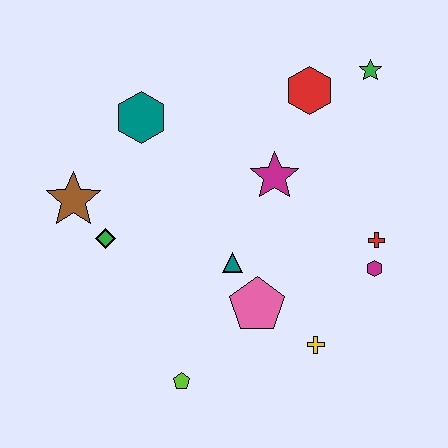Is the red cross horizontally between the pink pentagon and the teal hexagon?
No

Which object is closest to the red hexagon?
The green star is closest to the red hexagon.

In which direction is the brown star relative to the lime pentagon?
The brown star is above the lime pentagon.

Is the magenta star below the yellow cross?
No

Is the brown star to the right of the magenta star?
No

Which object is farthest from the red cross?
The brown star is farthest from the red cross.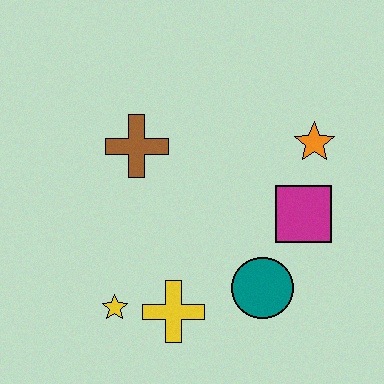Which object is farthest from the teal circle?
The brown cross is farthest from the teal circle.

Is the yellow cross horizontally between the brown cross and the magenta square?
Yes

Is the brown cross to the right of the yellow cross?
No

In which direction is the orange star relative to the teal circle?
The orange star is above the teal circle.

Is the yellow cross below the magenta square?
Yes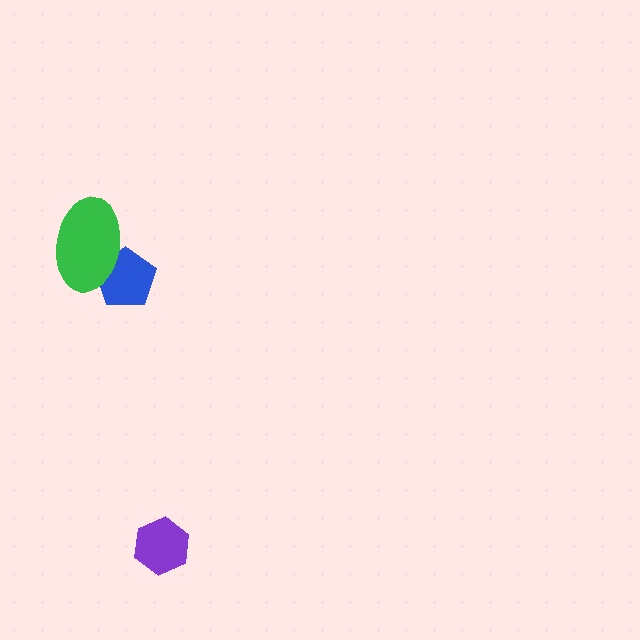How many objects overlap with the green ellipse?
1 object overlaps with the green ellipse.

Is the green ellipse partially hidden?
No, no other shape covers it.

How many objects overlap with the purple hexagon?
0 objects overlap with the purple hexagon.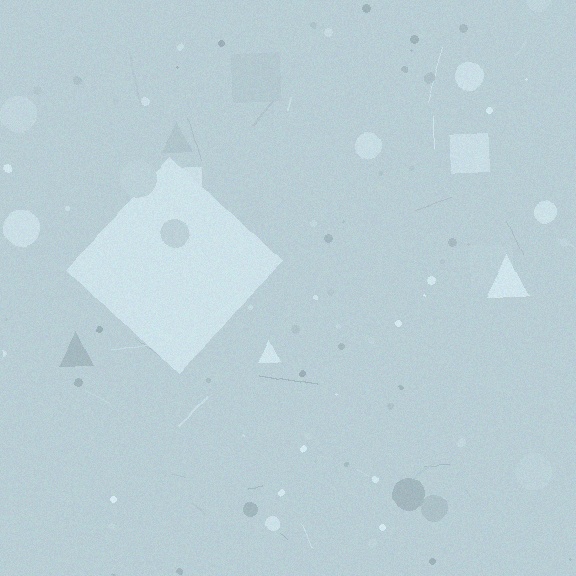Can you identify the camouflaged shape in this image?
The camouflaged shape is a diamond.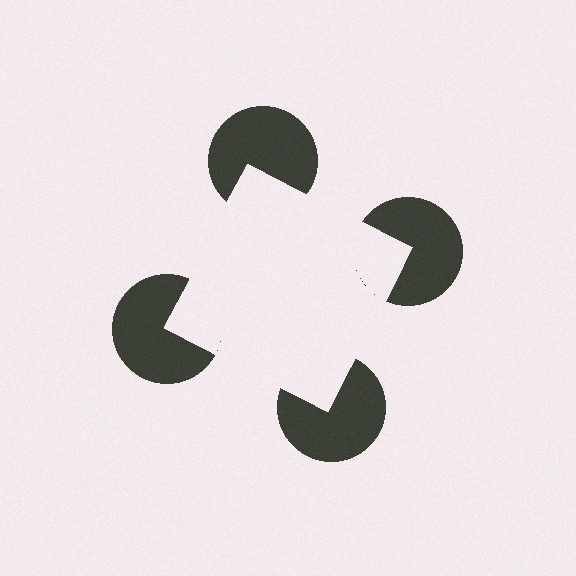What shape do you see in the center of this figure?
An illusory square — its edges are inferred from the aligned wedge cuts in the pac-man discs, not physically drawn.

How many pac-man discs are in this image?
There are 4 — one at each vertex of the illusory square.